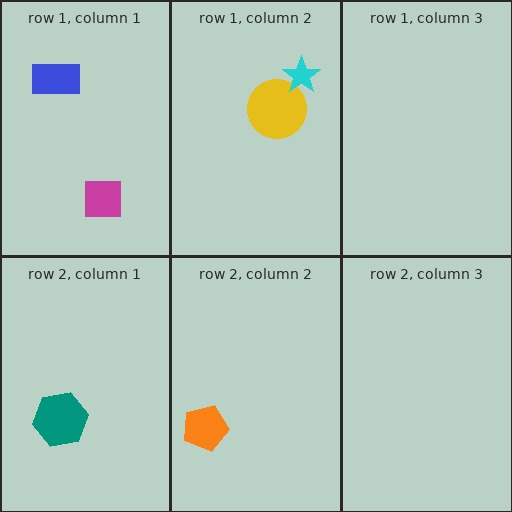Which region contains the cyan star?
The row 1, column 2 region.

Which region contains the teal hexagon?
The row 2, column 1 region.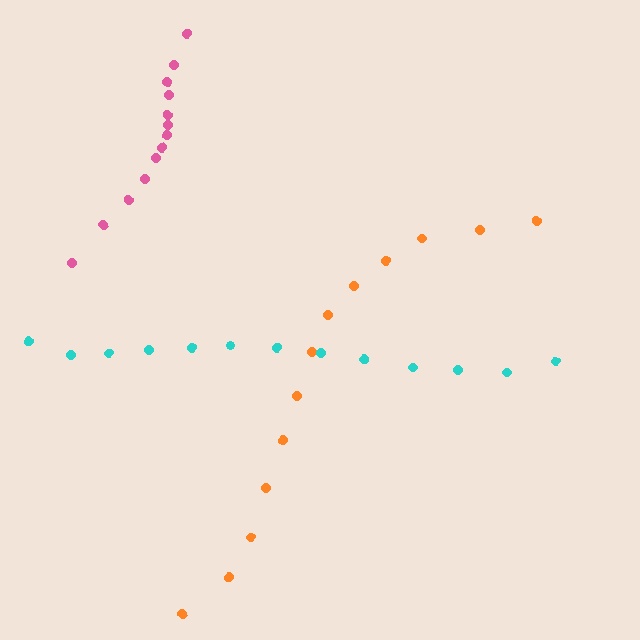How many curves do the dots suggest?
There are 3 distinct paths.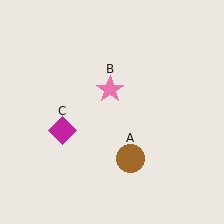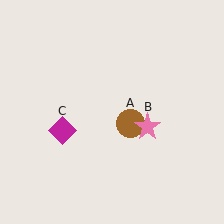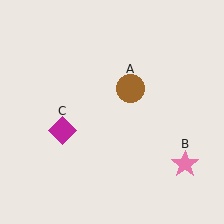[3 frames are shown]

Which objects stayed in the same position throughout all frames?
Magenta diamond (object C) remained stationary.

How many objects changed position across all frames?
2 objects changed position: brown circle (object A), pink star (object B).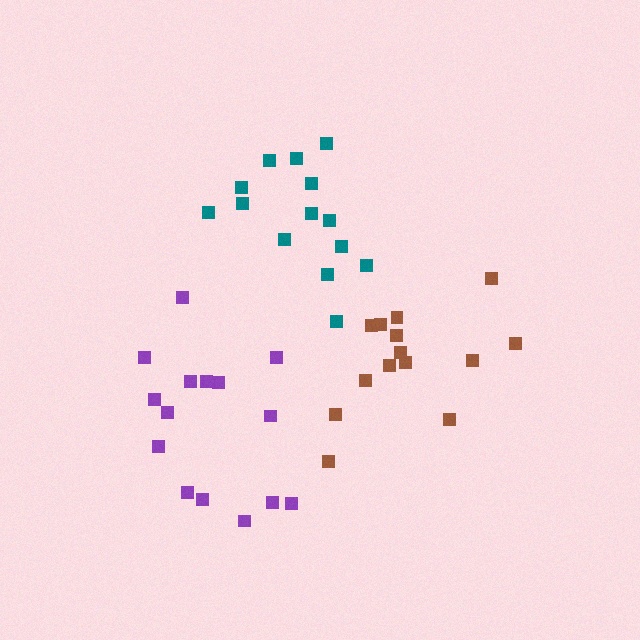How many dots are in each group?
Group 1: 14 dots, Group 2: 15 dots, Group 3: 14 dots (43 total).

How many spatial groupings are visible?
There are 3 spatial groupings.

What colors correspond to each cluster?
The clusters are colored: teal, purple, brown.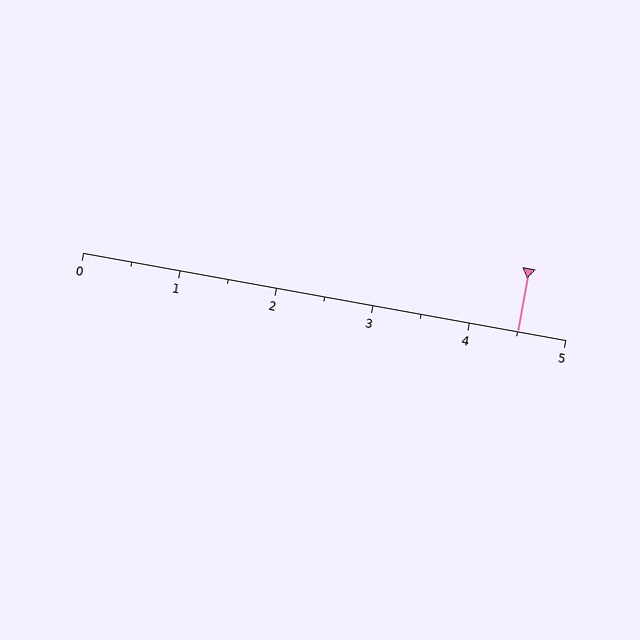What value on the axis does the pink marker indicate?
The marker indicates approximately 4.5.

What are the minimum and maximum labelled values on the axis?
The axis runs from 0 to 5.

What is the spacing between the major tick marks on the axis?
The major ticks are spaced 1 apart.